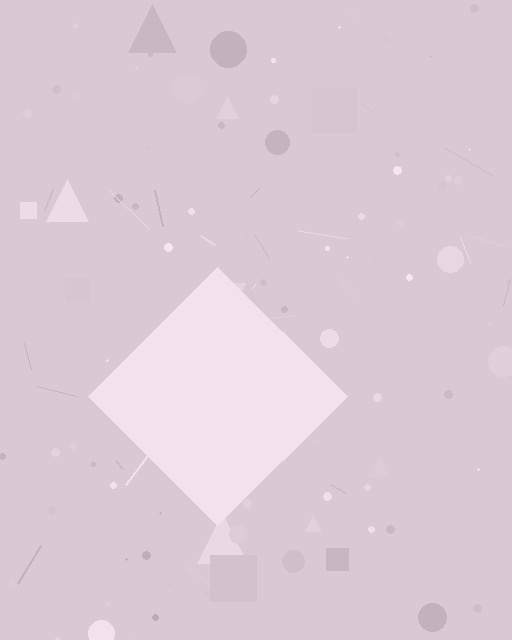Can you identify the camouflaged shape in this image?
The camouflaged shape is a diamond.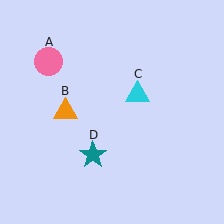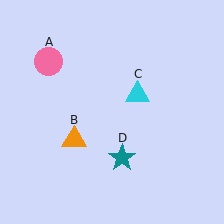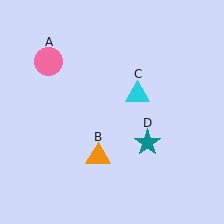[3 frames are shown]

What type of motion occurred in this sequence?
The orange triangle (object B), teal star (object D) rotated counterclockwise around the center of the scene.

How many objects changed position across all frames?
2 objects changed position: orange triangle (object B), teal star (object D).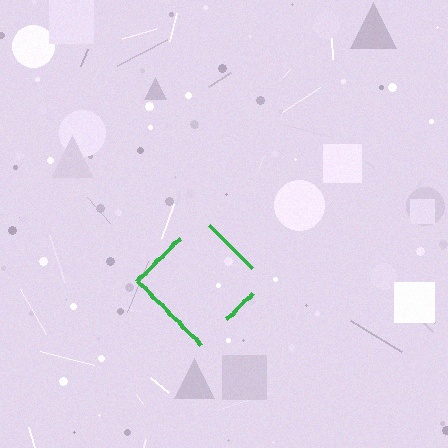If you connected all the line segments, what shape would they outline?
They would outline a diamond.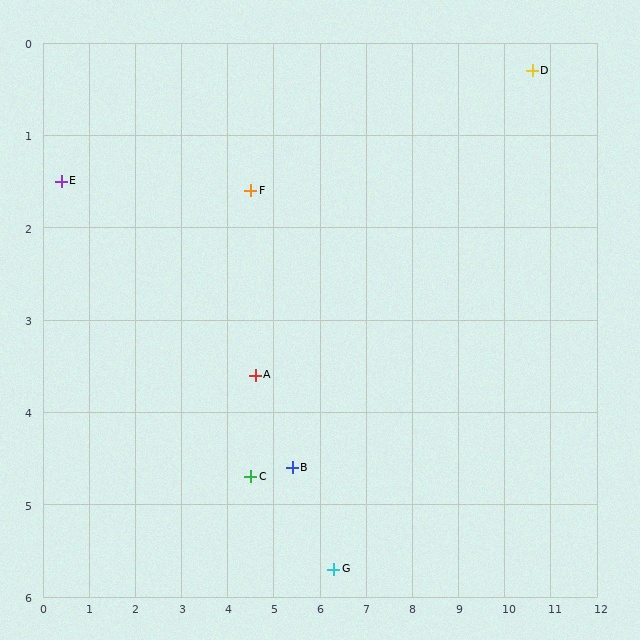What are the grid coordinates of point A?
Point A is at approximately (4.6, 3.6).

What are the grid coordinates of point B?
Point B is at approximately (5.4, 4.6).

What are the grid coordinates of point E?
Point E is at approximately (0.4, 1.5).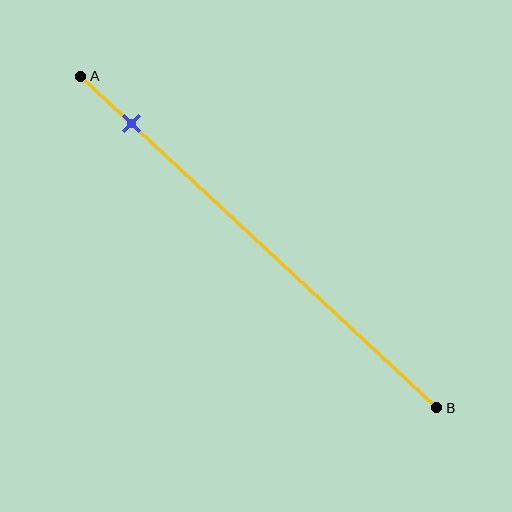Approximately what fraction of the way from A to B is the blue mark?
The blue mark is approximately 15% of the way from A to B.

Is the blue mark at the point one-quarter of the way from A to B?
No, the mark is at about 15% from A, not at the 25% one-quarter point.